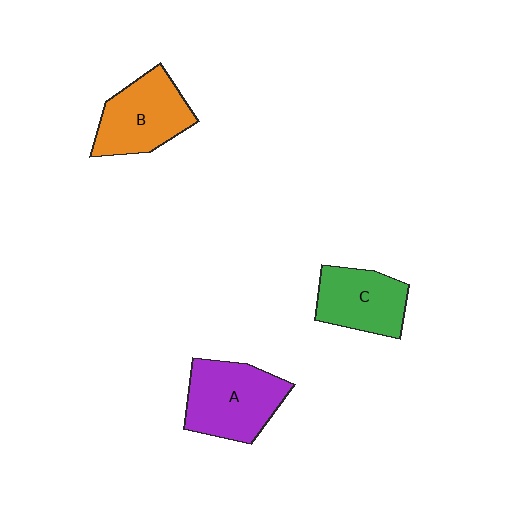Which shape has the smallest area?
Shape C (green).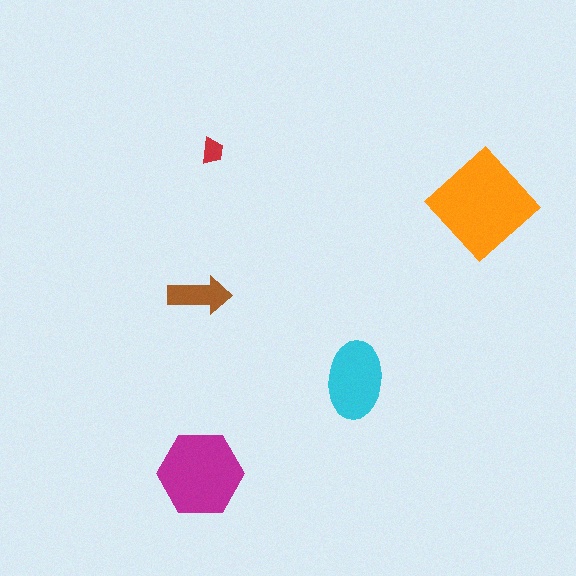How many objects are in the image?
There are 5 objects in the image.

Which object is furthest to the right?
The orange diamond is rightmost.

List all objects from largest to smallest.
The orange diamond, the magenta hexagon, the cyan ellipse, the brown arrow, the red trapezoid.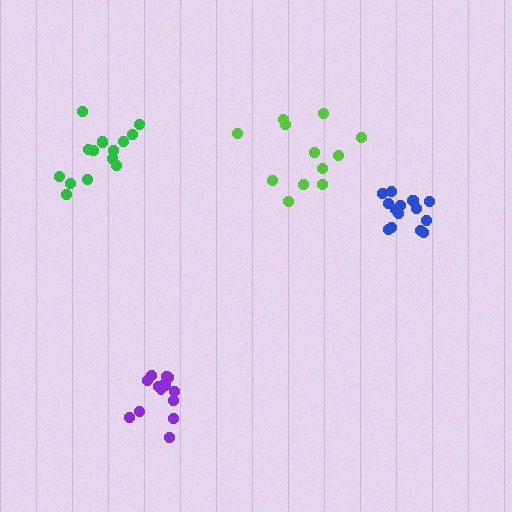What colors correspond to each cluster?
The clusters are colored: green, blue, lime, purple.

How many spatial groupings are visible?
There are 4 spatial groupings.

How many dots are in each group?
Group 1: 15 dots, Group 2: 15 dots, Group 3: 12 dots, Group 4: 14 dots (56 total).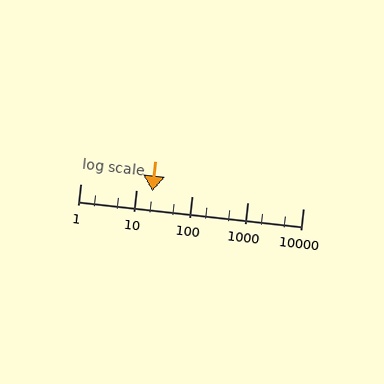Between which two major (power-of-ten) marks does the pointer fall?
The pointer is between 10 and 100.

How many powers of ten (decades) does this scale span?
The scale spans 4 decades, from 1 to 10000.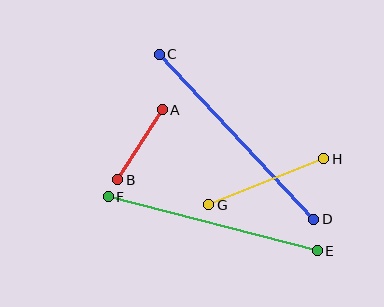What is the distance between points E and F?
The distance is approximately 216 pixels.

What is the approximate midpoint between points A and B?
The midpoint is at approximately (140, 145) pixels.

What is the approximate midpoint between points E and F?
The midpoint is at approximately (213, 224) pixels.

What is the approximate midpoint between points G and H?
The midpoint is at approximately (266, 182) pixels.